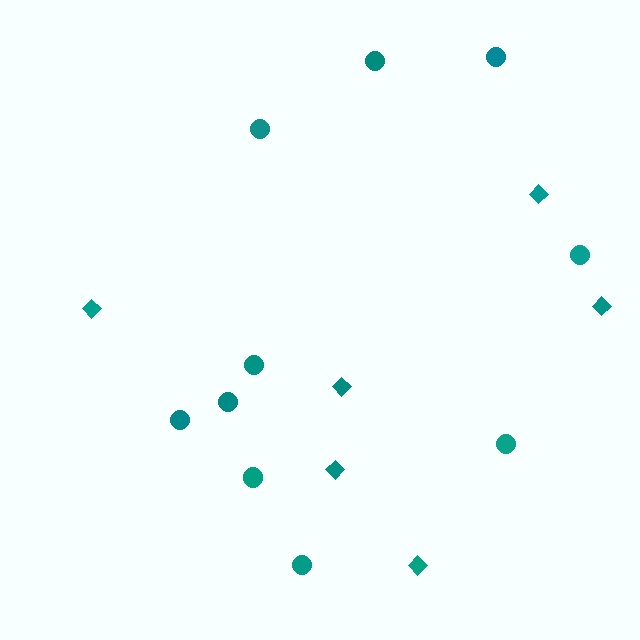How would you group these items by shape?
There are 2 groups: one group of circles (10) and one group of diamonds (6).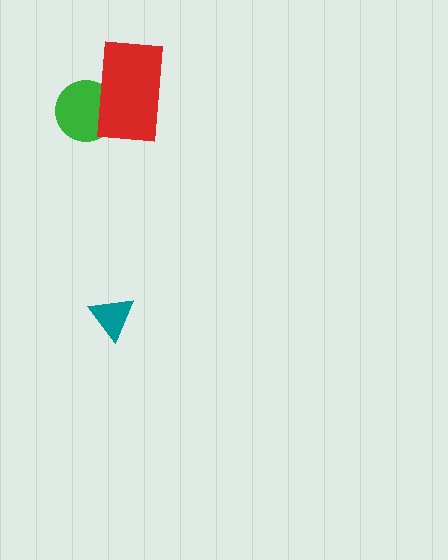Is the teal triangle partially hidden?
No, no other shape covers it.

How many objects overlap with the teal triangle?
0 objects overlap with the teal triangle.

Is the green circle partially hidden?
Yes, it is partially covered by another shape.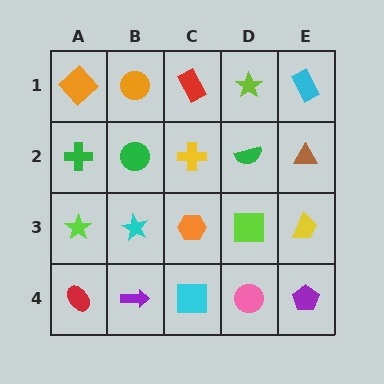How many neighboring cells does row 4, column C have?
3.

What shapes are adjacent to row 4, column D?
A lime square (row 3, column D), a cyan square (row 4, column C), a purple pentagon (row 4, column E).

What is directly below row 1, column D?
A green semicircle.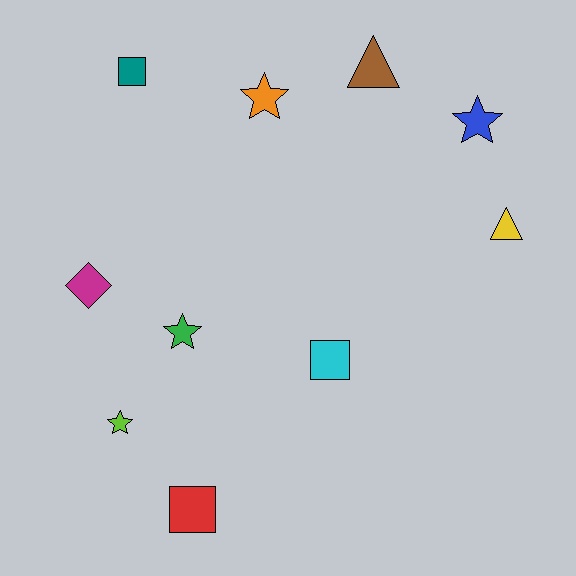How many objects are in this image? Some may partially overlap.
There are 10 objects.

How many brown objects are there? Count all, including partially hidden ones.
There is 1 brown object.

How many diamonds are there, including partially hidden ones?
There is 1 diamond.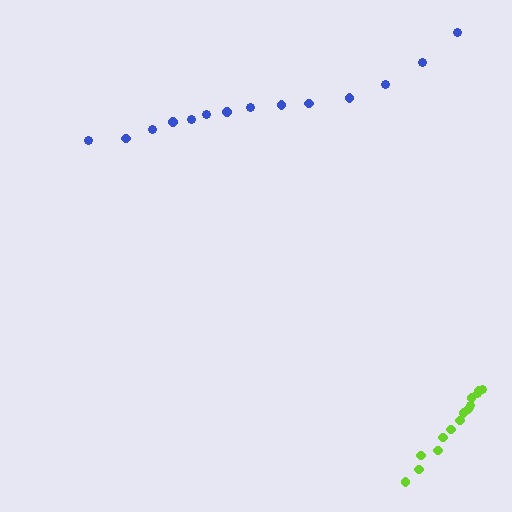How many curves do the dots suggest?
There are 2 distinct paths.